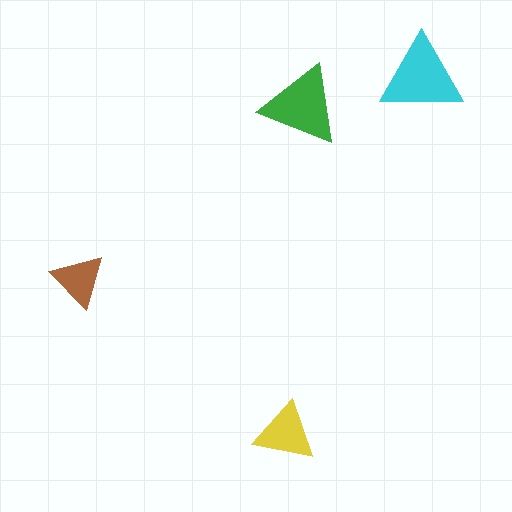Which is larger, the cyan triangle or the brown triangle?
The cyan one.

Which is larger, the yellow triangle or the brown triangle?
The yellow one.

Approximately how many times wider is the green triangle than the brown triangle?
About 1.5 times wider.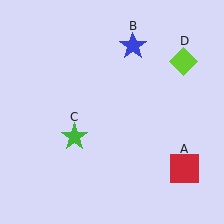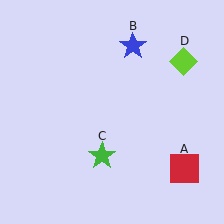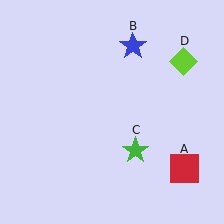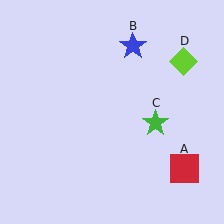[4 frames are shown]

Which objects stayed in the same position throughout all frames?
Red square (object A) and blue star (object B) and lime diamond (object D) remained stationary.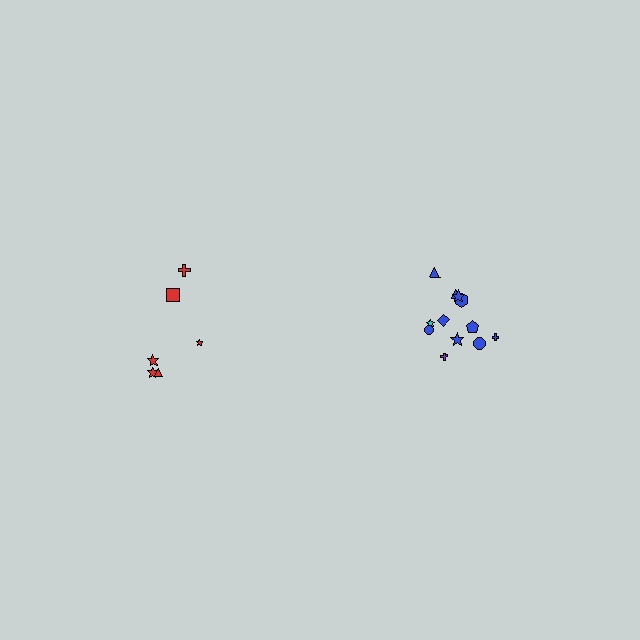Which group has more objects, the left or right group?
The right group.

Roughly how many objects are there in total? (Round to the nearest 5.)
Roughly 20 objects in total.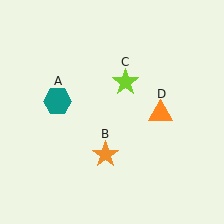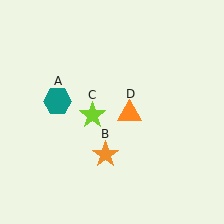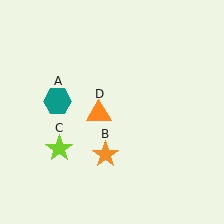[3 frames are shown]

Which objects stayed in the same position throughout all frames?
Teal hexagon (object A) and orange star (object B) remained stationary.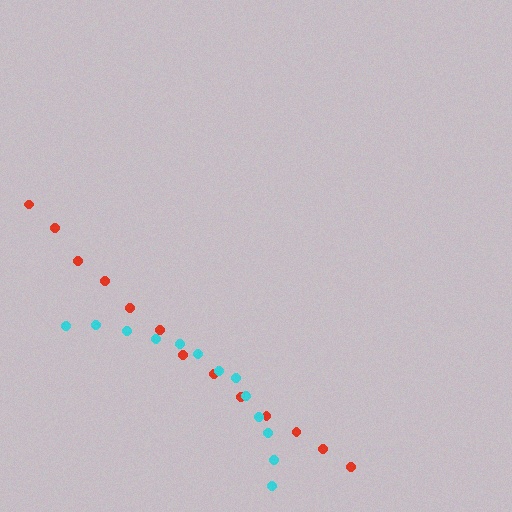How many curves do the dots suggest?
There are 2 distinct paths.